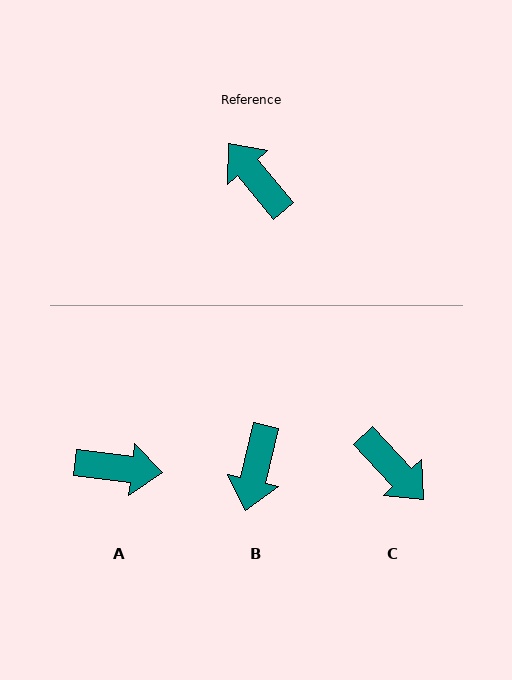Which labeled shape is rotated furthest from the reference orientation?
C, about 176 degrees away.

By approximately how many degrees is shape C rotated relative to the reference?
Approximately 176 degrees clockwise.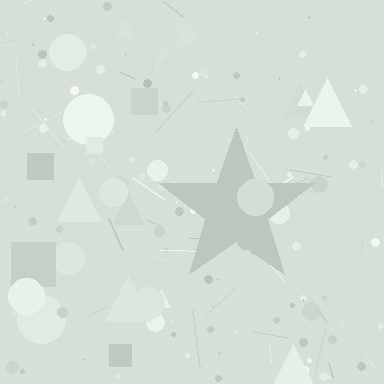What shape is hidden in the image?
A star is hidden in the image.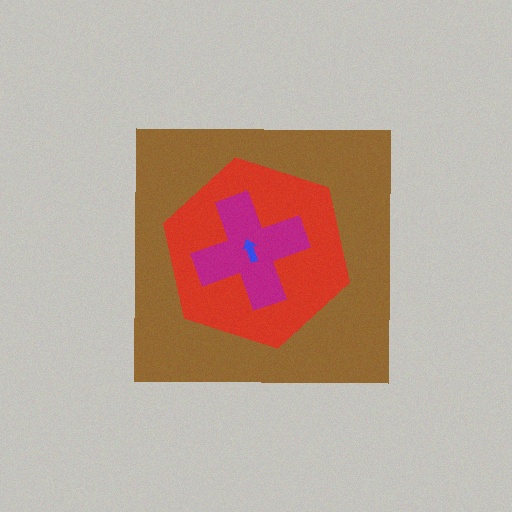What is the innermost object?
The blue arrow.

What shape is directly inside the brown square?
The red hexagon.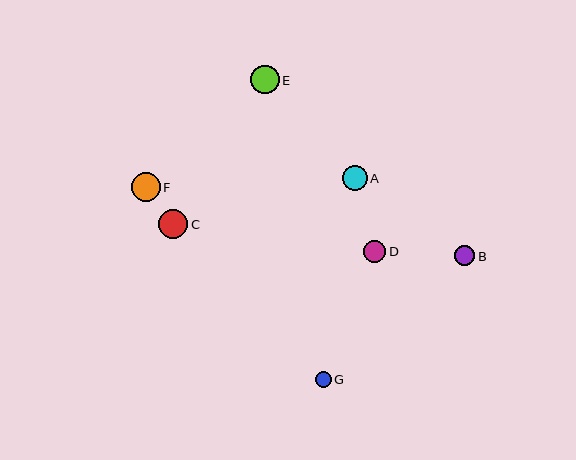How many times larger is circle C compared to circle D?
Circle C is approximately 1.3 times the size of circle D.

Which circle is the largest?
Circle C is the largest with a size of approximately 29 pixels.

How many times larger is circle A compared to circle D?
Circle A is approximately 1.2 times the size of circle D.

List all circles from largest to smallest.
From largest to smallest: C, F, E, A, D, B, G.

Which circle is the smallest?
Circle G is the smallest with a size of approximately 15 pixels.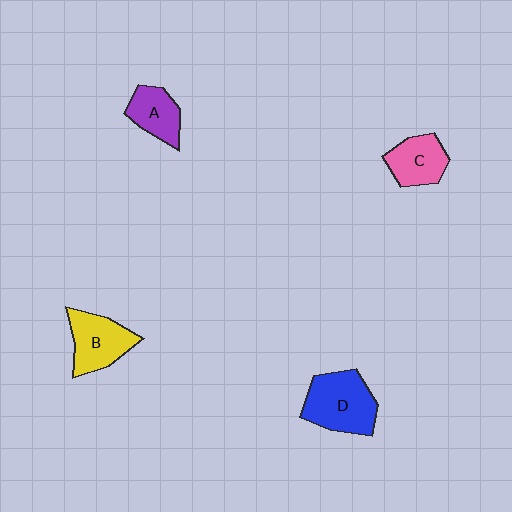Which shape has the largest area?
Shape D (blue).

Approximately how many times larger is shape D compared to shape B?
Approximately 1.2 times.